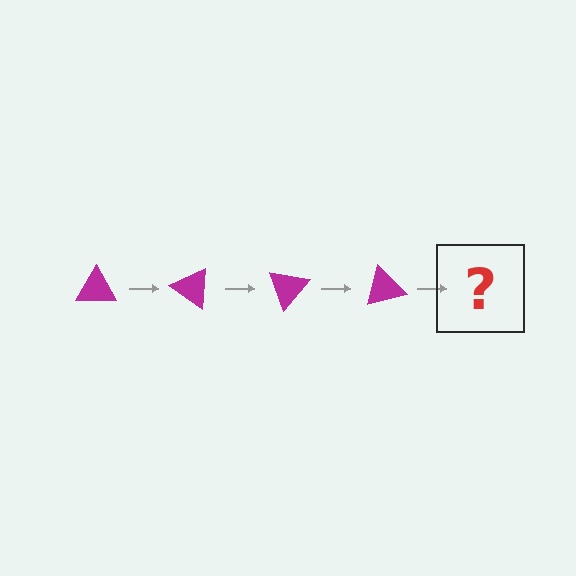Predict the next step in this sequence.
The next step is a magenta triangle rotated 140 degrees.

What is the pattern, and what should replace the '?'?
The pattern is that the triangle rotates 35 degrees each step. The '?' should be a magenta triangle rotated 140 degrees.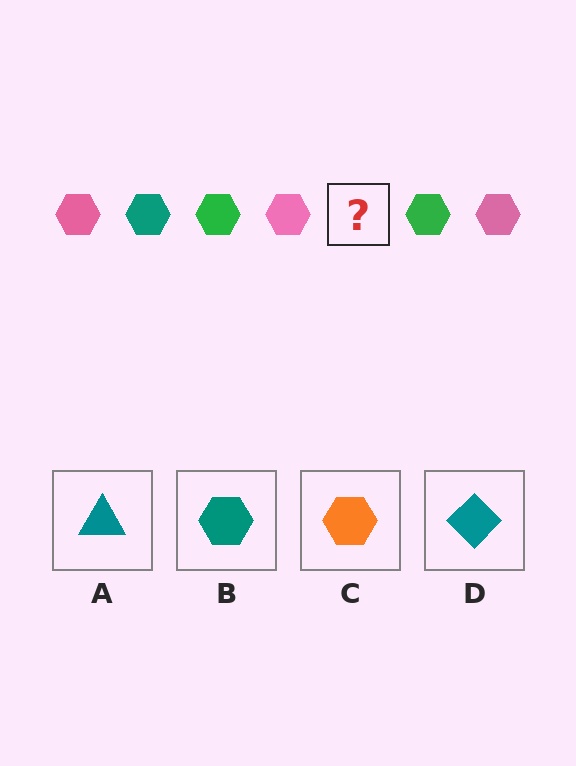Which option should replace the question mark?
Option B.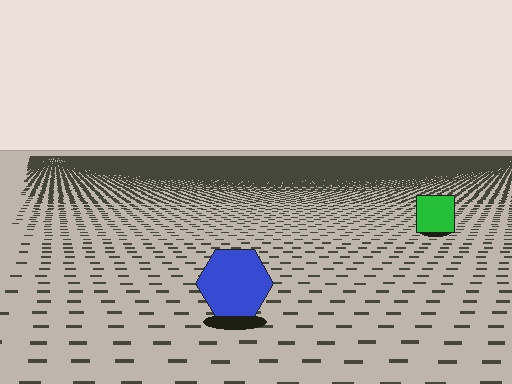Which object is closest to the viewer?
The blue hexagon is closest. The texture marks near it are larger and more spread out.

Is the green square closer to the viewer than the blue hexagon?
No. The blue hexagon is closer — you can tell from the texture gradient: the ground texture is coarser near it.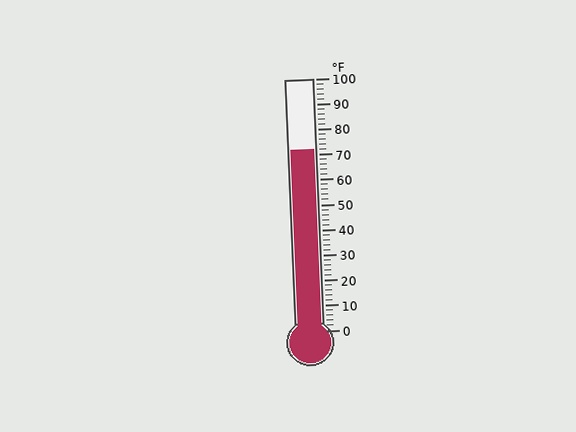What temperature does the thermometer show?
The thermometer shows approximately 72°F.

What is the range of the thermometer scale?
The thermometer scale ranges from 0°F to 100°F.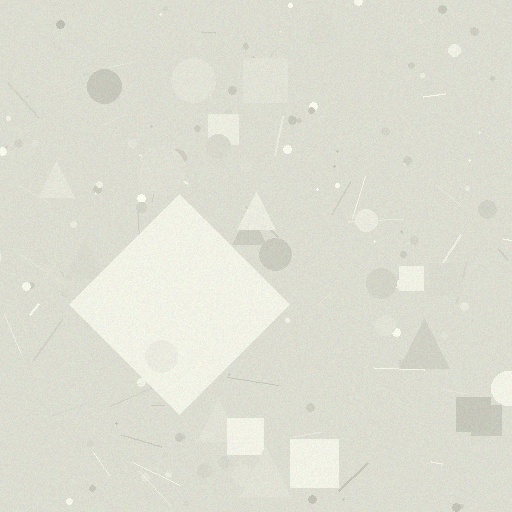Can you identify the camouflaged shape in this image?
The camouflaged shape is a diamond.